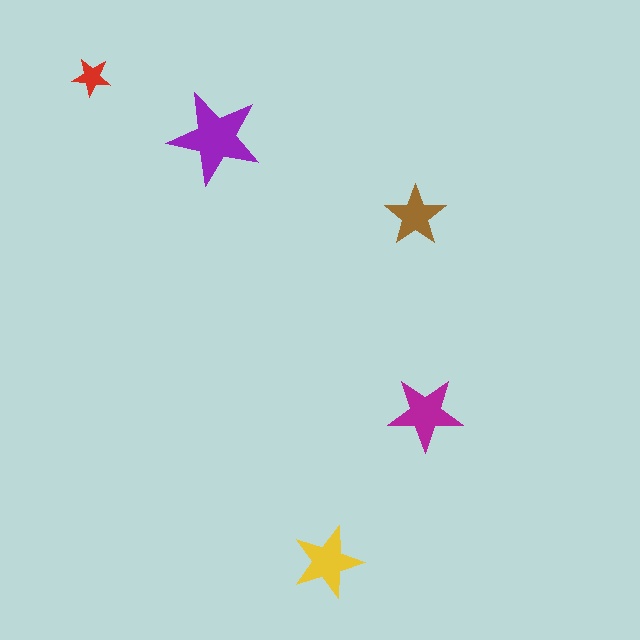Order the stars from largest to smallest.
the purple one, the magenta one, the yellow one, the brown one, the red one.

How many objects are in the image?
There are 5 objects in the image.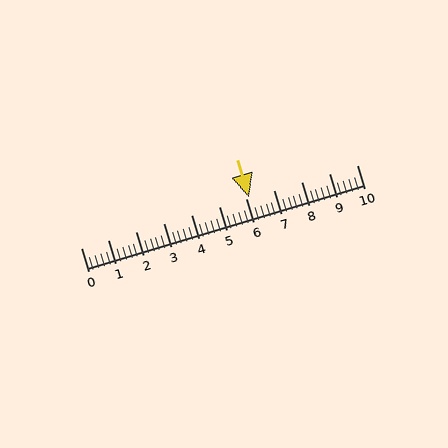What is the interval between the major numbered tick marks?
The major tick marks are spaced 1 units apart.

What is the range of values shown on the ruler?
The ruler shows values from 0 to 10.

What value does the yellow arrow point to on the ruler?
The yellow arrow points to approximately 6.1.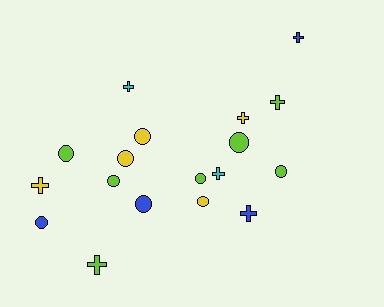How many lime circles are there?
There are 5 lime circles.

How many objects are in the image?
There are 18 objects.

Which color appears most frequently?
Lime, with 7 objects.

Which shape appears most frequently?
Circle, with 10 objects.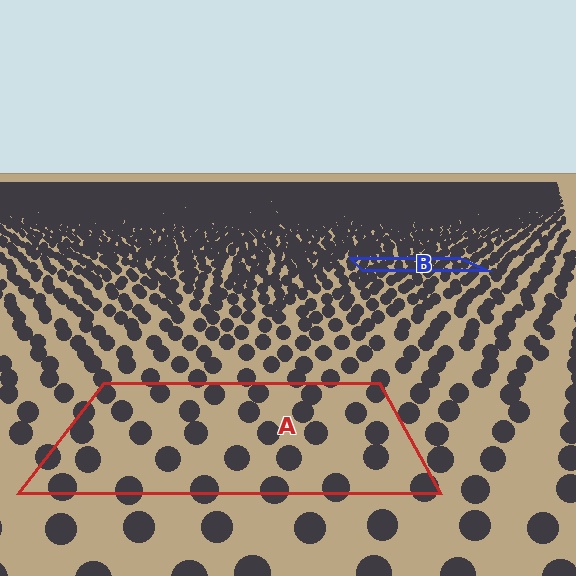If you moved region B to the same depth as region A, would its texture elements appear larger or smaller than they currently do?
They would appear larger. At a closer depth, the same texture elements are projected at a bigger on-screen size.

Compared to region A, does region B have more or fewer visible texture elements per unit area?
Region B has more texture elements per unit area — they are packed more densely because it is farther away.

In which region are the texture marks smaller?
The texture marks are smaller in region B, because it is farther away.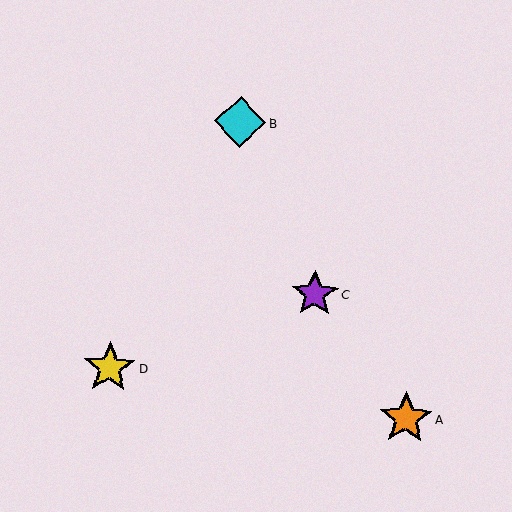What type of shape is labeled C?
Shape C is a purple star.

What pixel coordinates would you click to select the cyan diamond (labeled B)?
Click at (240, 122) to select the cyan diamond B.